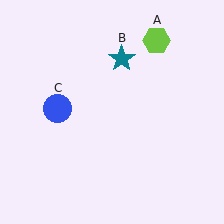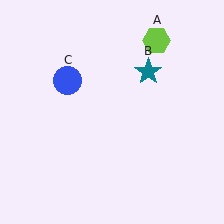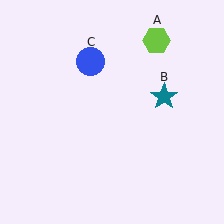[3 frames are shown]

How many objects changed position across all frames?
2 objects changed position: teal star (object B), blue circle (object C).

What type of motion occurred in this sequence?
The teal star (object B), blue circle (object C) rotated clockwise around the center of the scene.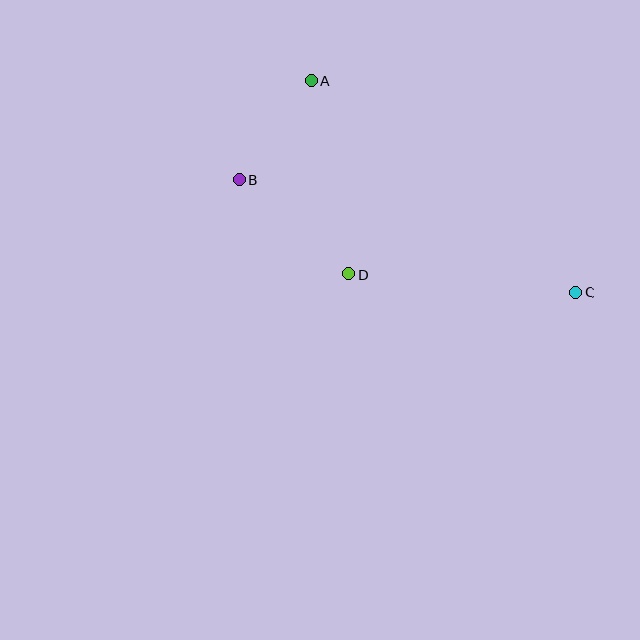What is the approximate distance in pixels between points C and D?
The distance between C and D is approximately 229 pixels.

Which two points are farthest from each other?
Points B and C are farthest from each other.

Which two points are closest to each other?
Points A and B are closest to each other.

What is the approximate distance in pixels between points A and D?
The distance between A and D is approximately 197 pixels.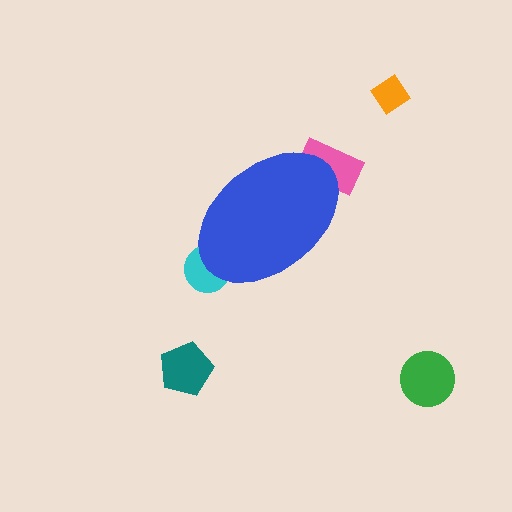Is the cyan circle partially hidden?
Yes, the cyan circle is partially hidden behind the blue ellipse.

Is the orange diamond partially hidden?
No, the orange diamond is fully visible.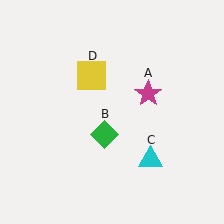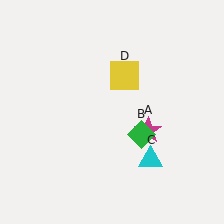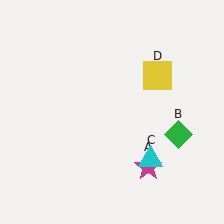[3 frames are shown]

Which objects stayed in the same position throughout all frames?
Cyan triangle (object C) remained stationary.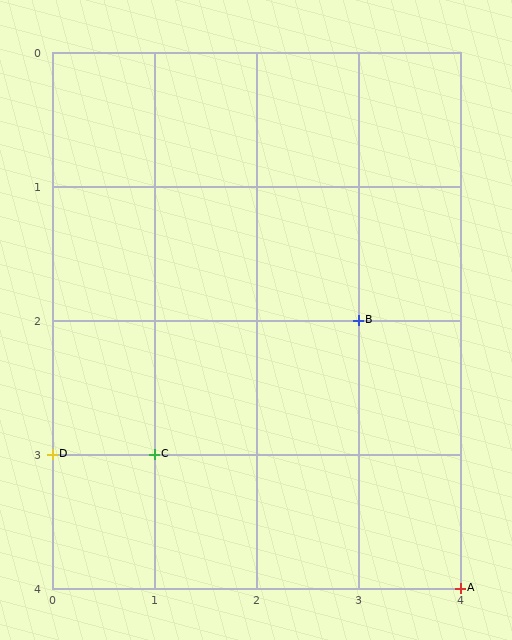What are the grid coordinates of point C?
Point C is at grid coordinates (1, 3).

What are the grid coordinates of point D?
Point D is at grid coordinates (0, 3).